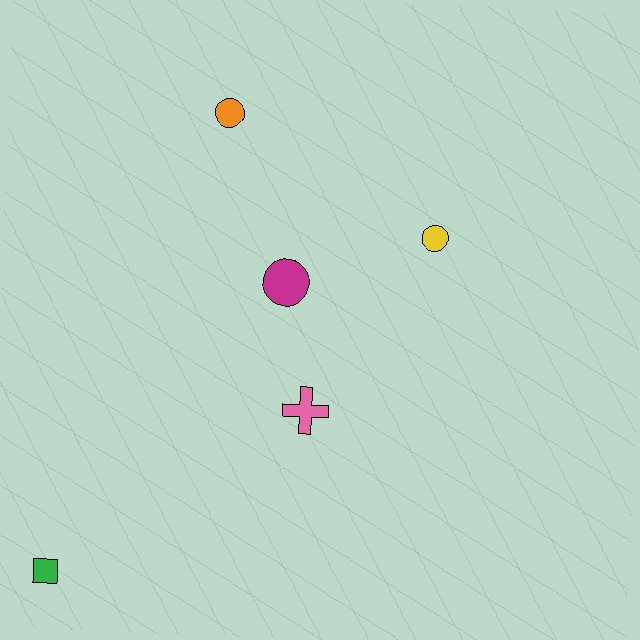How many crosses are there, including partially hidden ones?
There is 1 cross.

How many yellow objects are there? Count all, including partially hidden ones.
There is 1 yellow object.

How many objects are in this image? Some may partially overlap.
There are 5 objects.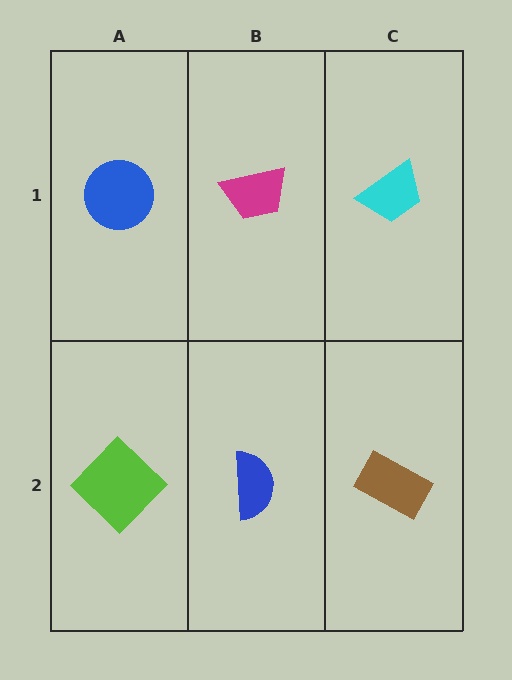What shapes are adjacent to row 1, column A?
A lime diamond (row 2, column A), a magenta trapezoid (row 1, column B).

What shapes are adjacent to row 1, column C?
A brown rectangle (row 2, column C), a magenta trapezoid (row 1, column B).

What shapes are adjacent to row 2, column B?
A magenta trapezoid (row 1, column B), a lime diamond (row 2, column A), a brown rectangle (row 2, column C).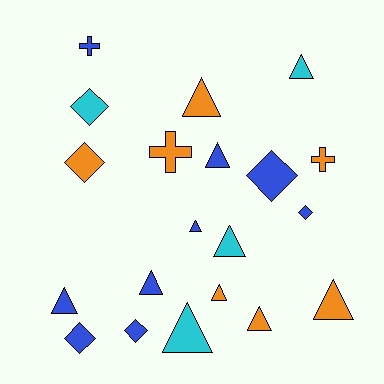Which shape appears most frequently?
Triangle, with 11 objects.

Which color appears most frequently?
Blue, with 9 objects.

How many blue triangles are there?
There are 4 blue triangles.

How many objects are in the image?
There are 20 objects.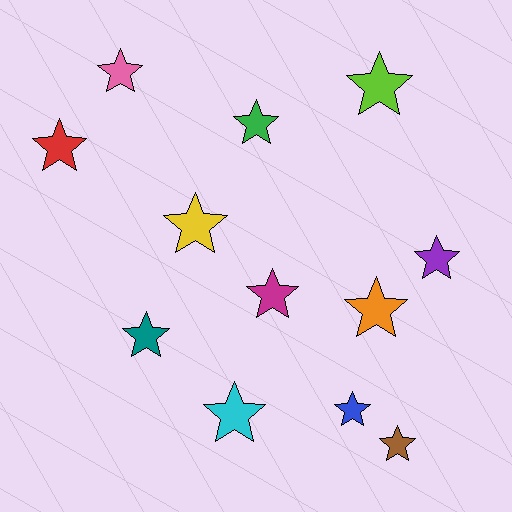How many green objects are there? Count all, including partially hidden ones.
There is 1 green object.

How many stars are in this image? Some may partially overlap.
There are 12 stars.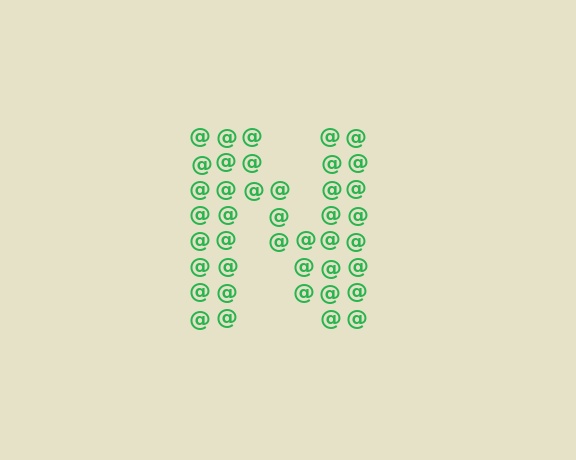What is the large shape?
The large shape is the letter N.